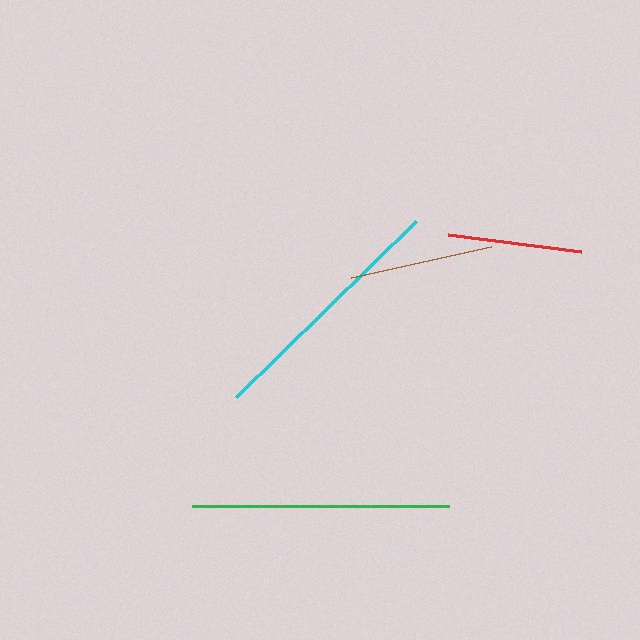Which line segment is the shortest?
The red line is the shortest at approximately 135 pixels.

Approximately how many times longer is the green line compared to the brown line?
The green line is approximately 1.8 times the length of the brown line.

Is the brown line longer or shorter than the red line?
The brown line is longer than the red line.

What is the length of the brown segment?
The brown segment is approximately 144 pixels long.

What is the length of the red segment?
The red segment is approximately 135 pixels long.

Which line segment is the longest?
The green line is the longest at approximately 257 pixels.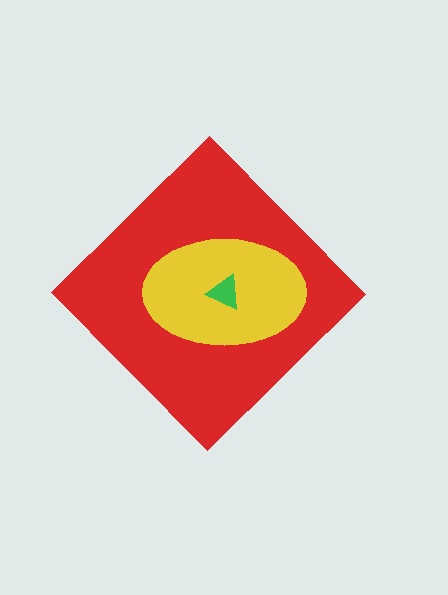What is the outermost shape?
The red diamond.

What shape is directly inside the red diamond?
The yellow ellipse.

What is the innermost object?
The green triangle.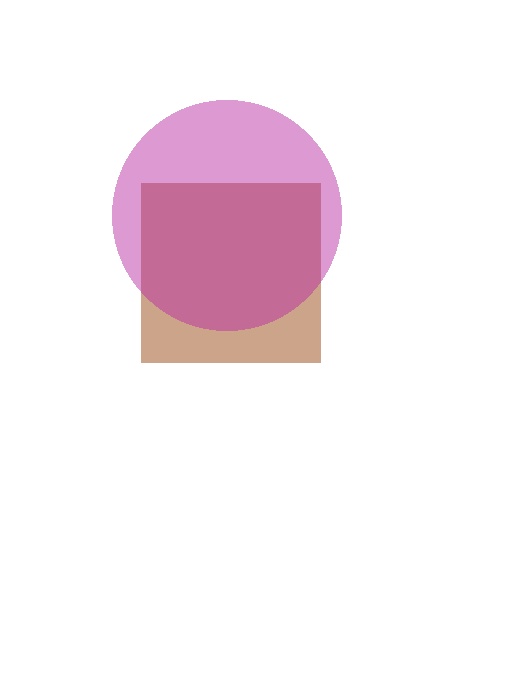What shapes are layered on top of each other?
The layered shapes are: a brown square, a magenta circle.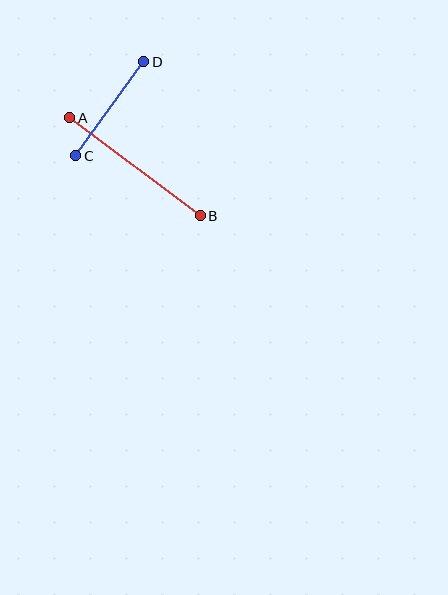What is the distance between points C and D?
The distance is approximately 116 pixels.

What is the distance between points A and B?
The distance is approximately 163 pixels.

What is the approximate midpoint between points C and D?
The midpoint is at approximately (110, 109) pixels.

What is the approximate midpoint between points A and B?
The midpoint is at approximately (135, 167) pixels.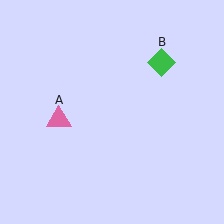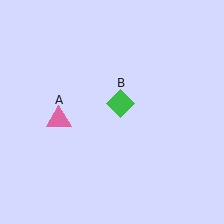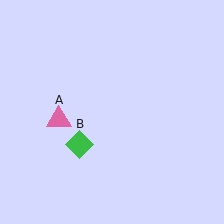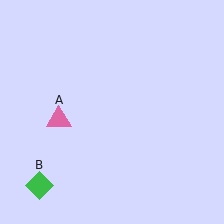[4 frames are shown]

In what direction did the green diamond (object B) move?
The green diamond (object B) moved down and to the left.